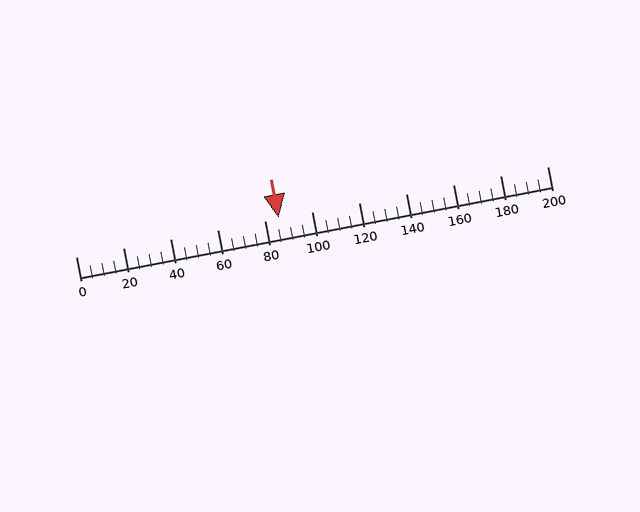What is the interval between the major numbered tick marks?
The major tick marks are spaced 20 units apart.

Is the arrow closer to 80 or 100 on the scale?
The arrow is closer to 80.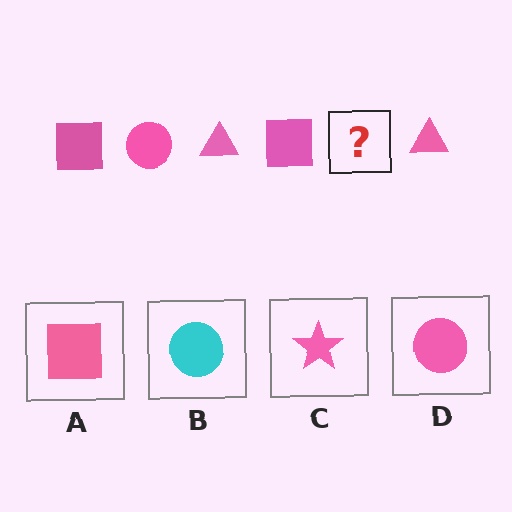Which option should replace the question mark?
Option D.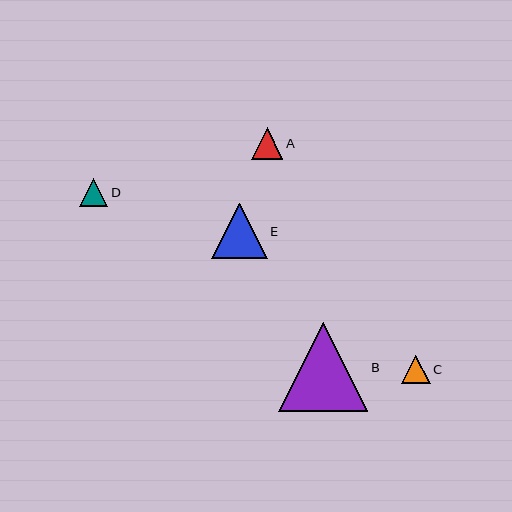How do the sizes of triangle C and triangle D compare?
Triangle C and triangle D are approximately the same size.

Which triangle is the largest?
Triangle B is the largest with a size of approximately 89 pixels.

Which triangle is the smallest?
Triangle D is the smallest with a size of approximately 28 pixels.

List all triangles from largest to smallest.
From largest to smallest: B, E, A, C, D.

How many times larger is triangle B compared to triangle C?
Triangle B is approximately 3.1 times the size of triangle C.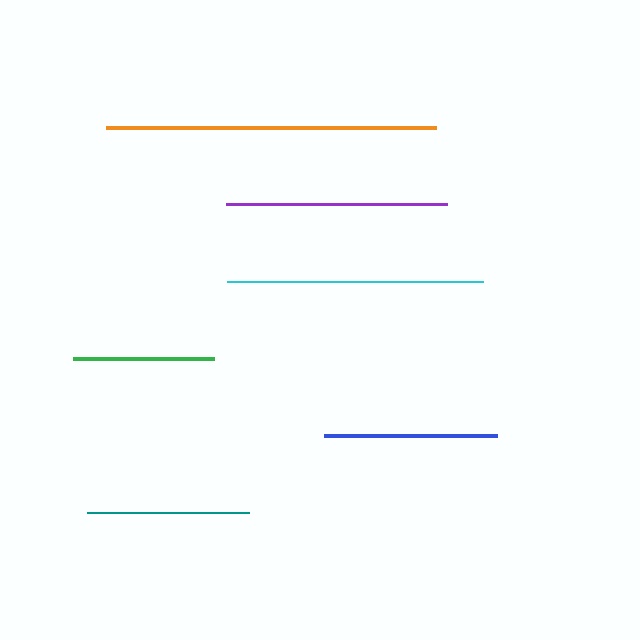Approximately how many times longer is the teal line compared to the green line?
The teal line is approximately 1.2 times the length of the green line.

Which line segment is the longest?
The orange line is the longest at approximately 329 pixels.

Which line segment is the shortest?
The green line is the shortest at approximately 141 pixels.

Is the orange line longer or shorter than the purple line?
The orange line is longer than the purple line.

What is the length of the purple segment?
The purple segment is approximately 221 pixels long.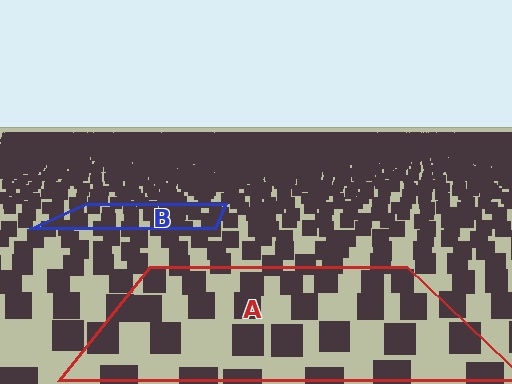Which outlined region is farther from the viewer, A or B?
Region B is farther from the viewer — the texture elements inside it appear smaller and more densely packed.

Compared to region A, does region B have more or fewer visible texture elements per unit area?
Region B has more texture elements per unit area — they are packed more densely because it is farther away.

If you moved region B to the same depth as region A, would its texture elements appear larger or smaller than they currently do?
They would appear larger. At a closer depth, the same texture elements are projected at a bigger on-screen size.